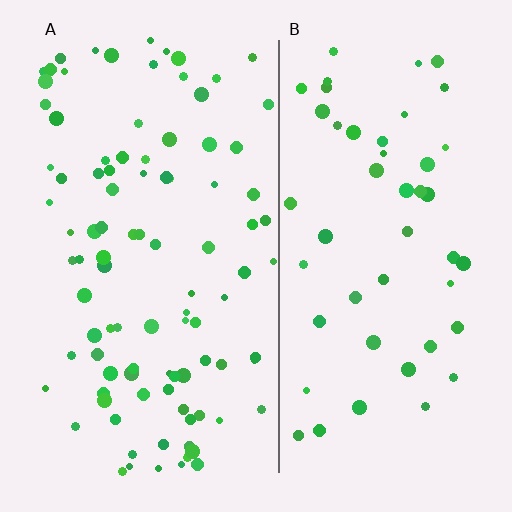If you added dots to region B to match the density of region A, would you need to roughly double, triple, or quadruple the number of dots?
Approximately double.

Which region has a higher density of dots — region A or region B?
A (the left).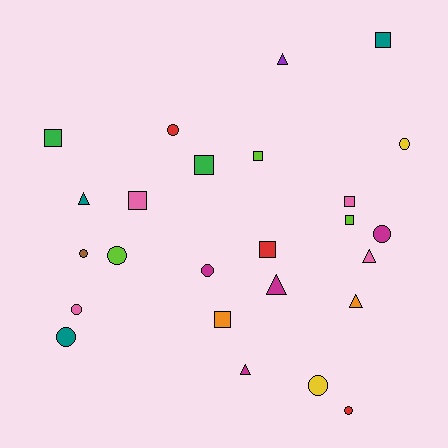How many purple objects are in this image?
There is 1 purple object.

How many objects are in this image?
There are 25 objects.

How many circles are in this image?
There are 10 circles.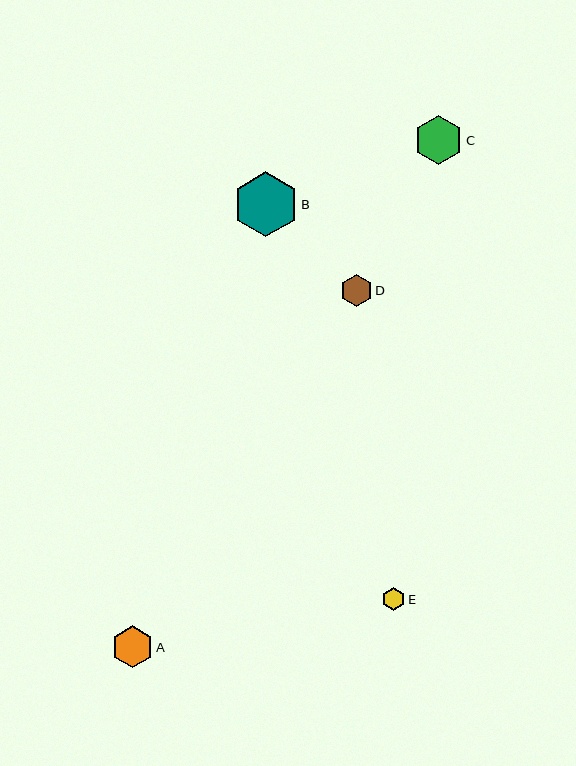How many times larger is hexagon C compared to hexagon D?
Hexagon C is approximately 1.5 times the size of hexagon D.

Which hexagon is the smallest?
Hexagon E is the smallest with a size of approximately 23 pixels.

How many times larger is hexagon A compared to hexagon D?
Hexagon A is approximately 1.3 times the size of hexagon D.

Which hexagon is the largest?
Hexagon B is the largest with a size of approximately 65 pixels.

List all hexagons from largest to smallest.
From largest to smallest: B, C, A, D, E.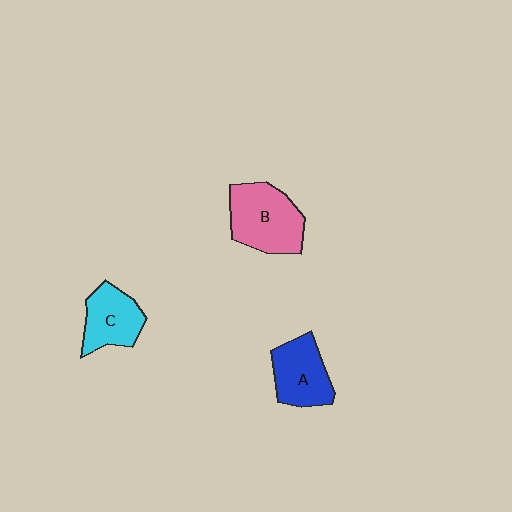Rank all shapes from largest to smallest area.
From largest to smallest: B (pink), A (blue), C (cyan).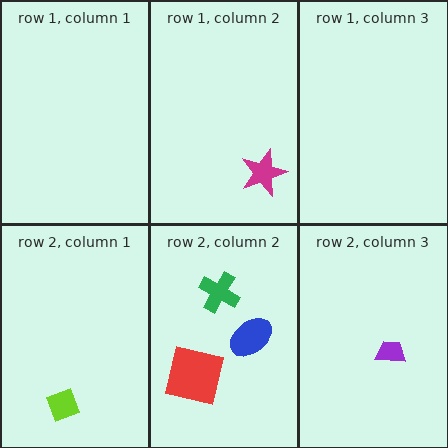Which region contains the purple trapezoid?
The row 2, column 3 region.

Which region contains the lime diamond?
The row 2, column 1 region.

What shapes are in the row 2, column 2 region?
The blue ellipse, the green cross, the red square.